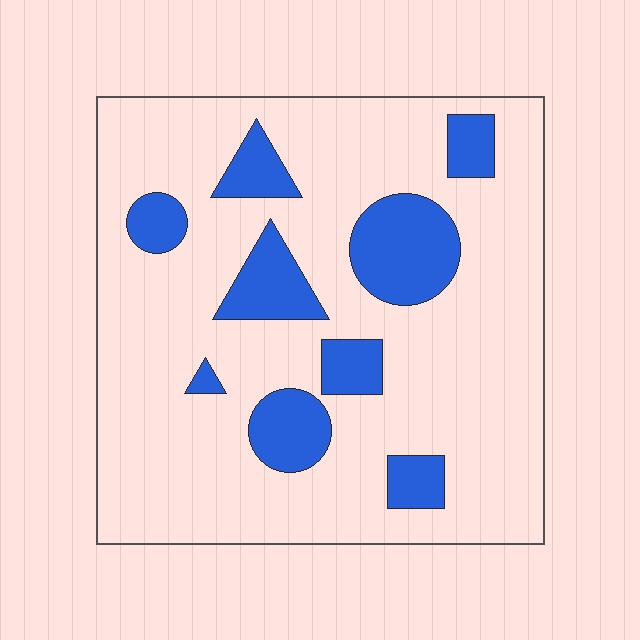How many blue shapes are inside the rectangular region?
9.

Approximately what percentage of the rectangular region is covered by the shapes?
Approximately 20%.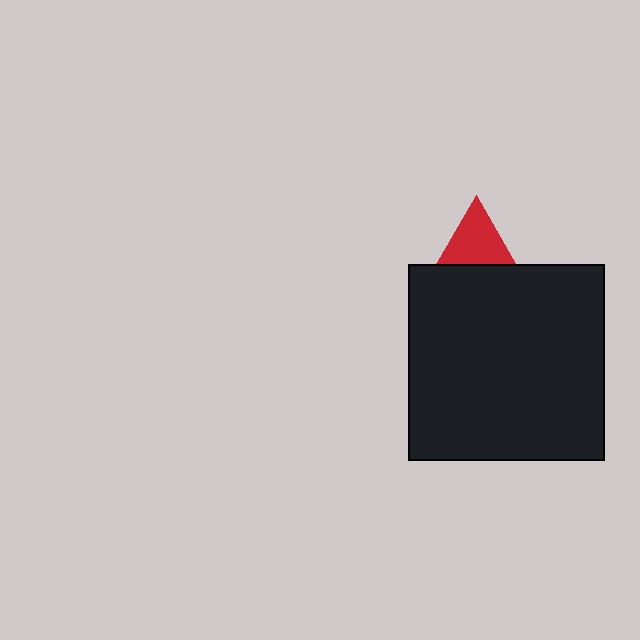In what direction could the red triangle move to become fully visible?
The red triangle could move up. That would shift it out from behind the black square entirely.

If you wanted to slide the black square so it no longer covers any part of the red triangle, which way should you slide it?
Slide it down — that is the most direct way to separate the two shapes.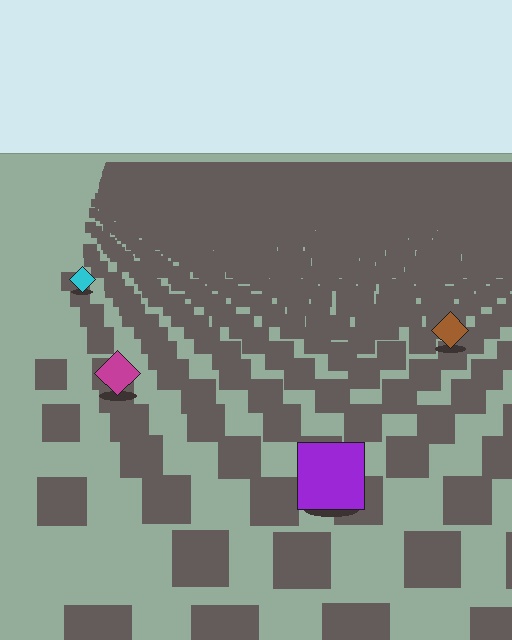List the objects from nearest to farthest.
From nearest to farthest: the purple square, the magenta diamond, the brown diamond, the cyan diamond.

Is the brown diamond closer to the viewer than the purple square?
No. The purple square is closer — you can tell from the texture gradient: the ground texture is coarser near it.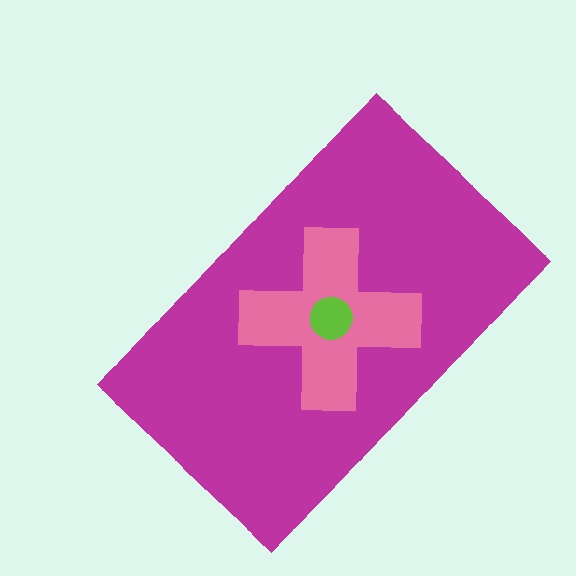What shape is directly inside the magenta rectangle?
The pink cross.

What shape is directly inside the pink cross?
The lime circle.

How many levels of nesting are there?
3.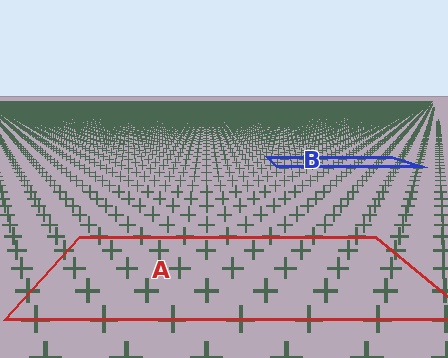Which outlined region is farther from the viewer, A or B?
Region B is farther from the viewer — the texture elements inside it appear smaller and more densely packed.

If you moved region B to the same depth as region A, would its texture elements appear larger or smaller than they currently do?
They would appear larger. At a closer depth, the same texture elements are projected at a bigger on-screen size.